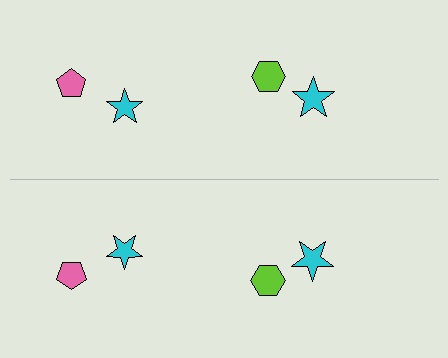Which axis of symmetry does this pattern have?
The pattern has a horizontal axis of symmetry running through the center of the image.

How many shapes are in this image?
There are 8 shapes in this image.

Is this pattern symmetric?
Yes, this pattern has bilateral (reflection) symmetry.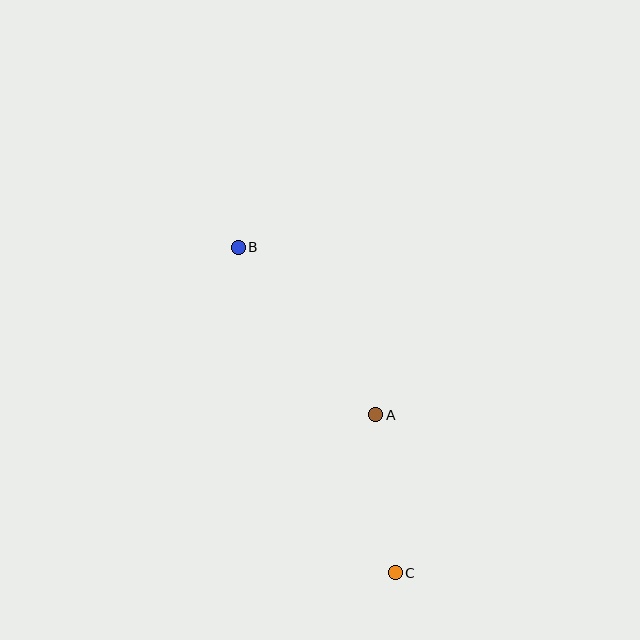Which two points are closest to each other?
Points A and C are closest to each other.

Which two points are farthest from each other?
Points B and C are farthest from each other.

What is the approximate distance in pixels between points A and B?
The distance between A and B is approximately 217 pixels.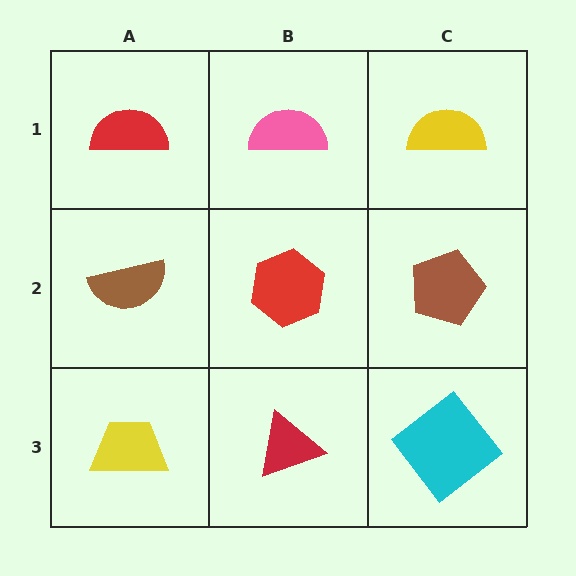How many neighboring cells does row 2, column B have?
4.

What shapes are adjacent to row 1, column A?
A brown semicircle (row 2, column A), a pink semicircle (row 1, column B).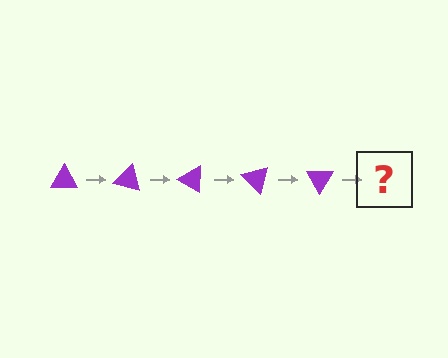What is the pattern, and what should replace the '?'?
The pattern is that the triangle rotates 15 degrees each step. The '?' should be a purple triangle rotated 75 degrees.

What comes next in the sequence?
The next element should be a purple triangle rotated 75 degrees.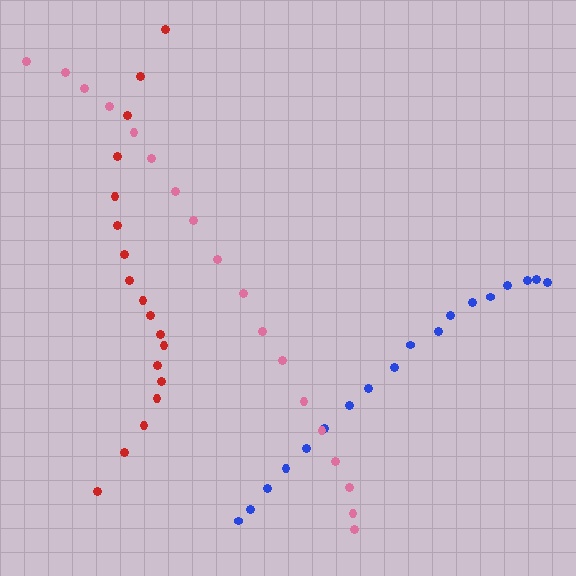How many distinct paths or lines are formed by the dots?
There are 3 distinct paths.